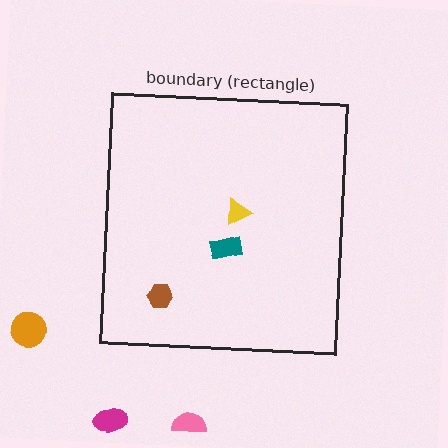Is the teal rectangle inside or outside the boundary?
Inside.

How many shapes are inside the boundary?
3 inside, 3 outside.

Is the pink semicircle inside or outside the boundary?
Outside.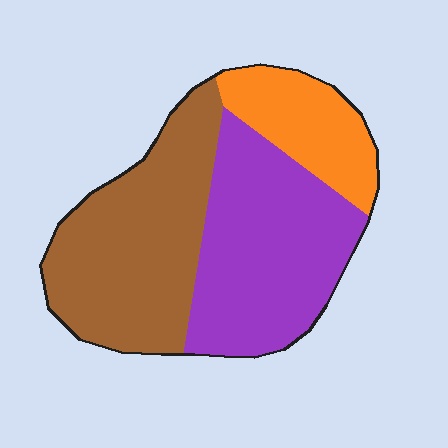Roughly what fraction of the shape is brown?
Brown takes up about two fifths (2/5) of the shape.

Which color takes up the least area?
Orange, at roughly 20%.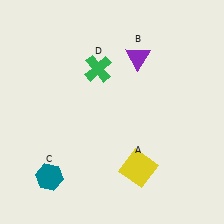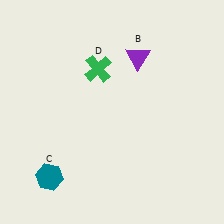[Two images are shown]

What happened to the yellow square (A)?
The yellow square (A) was removed in Image 2. It was in the bottom-right area of Image 1.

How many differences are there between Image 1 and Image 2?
There is 1 difference between the two images.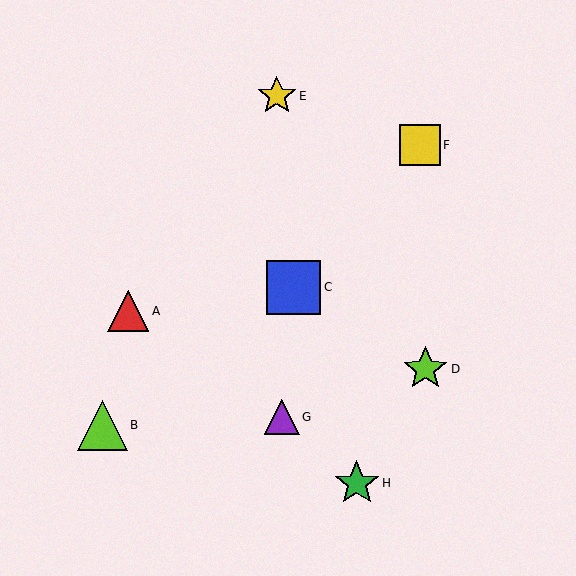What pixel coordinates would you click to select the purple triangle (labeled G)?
Click at (282, 417) to select the purple triangle G.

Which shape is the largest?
The blue square (labeled C) is the largest.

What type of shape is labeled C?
Shape C is a blue square.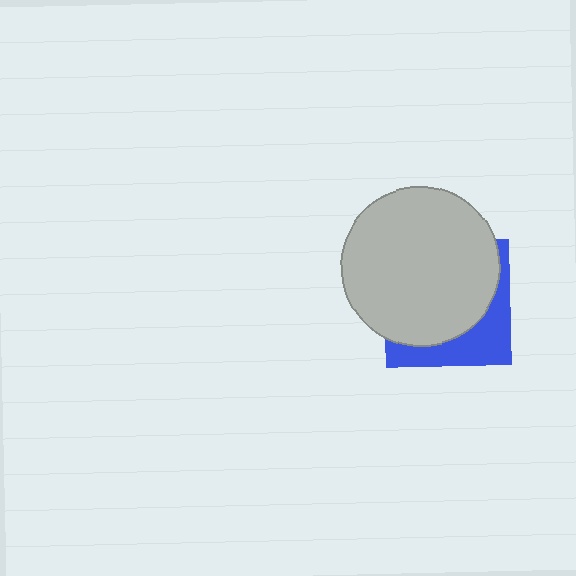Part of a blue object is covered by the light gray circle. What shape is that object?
It is a square.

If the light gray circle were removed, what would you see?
You would see the complete blue square.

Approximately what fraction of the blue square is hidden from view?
Roughly 69% of the blue square is hidden behind the light gray circle.